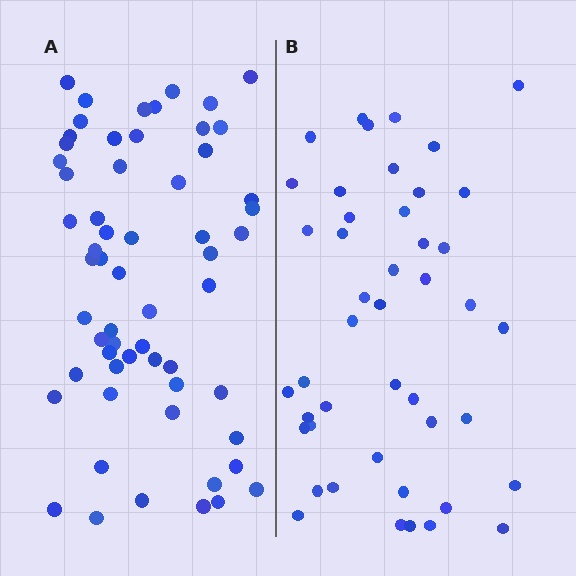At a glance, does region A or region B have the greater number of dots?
Region A (the left region) has more dots.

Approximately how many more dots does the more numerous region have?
Region A has approximately 15 more dots than region B.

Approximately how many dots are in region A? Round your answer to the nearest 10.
About 60 dots.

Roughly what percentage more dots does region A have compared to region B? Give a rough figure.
About 35% more.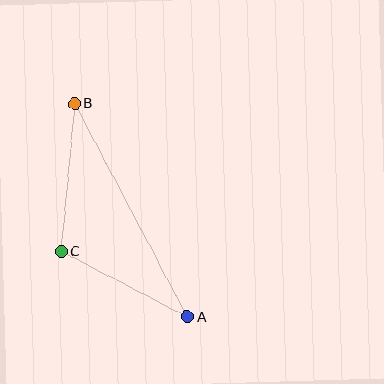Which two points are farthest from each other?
Points A and B are farthest from each other.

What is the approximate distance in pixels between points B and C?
The distance between B and C is approximately 149 pixels.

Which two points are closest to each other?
Points A and C are closest to each other.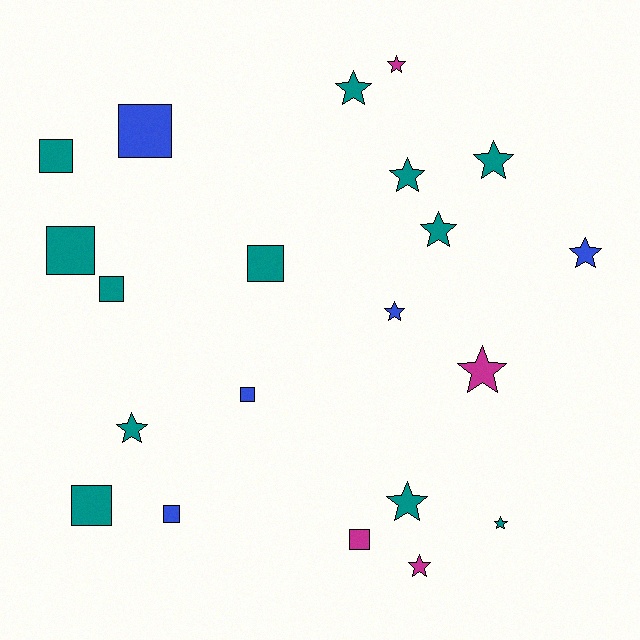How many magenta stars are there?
There are 3 magenta stars.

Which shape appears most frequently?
Star, with 12 objects.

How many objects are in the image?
There are 21 objects.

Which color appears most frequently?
Teal, with 12 objects.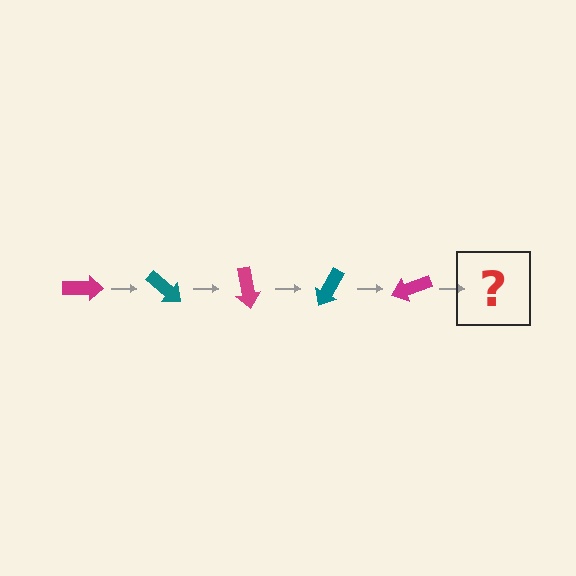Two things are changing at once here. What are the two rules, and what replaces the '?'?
The two rules are that it rotates 40 degrees each step and the color cycles through magenta and teal. The '?' should be a teal arrow, rotated 200 degrees from the start.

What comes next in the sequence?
The next element should be a teal arrow, rotated 200 degrees from the start.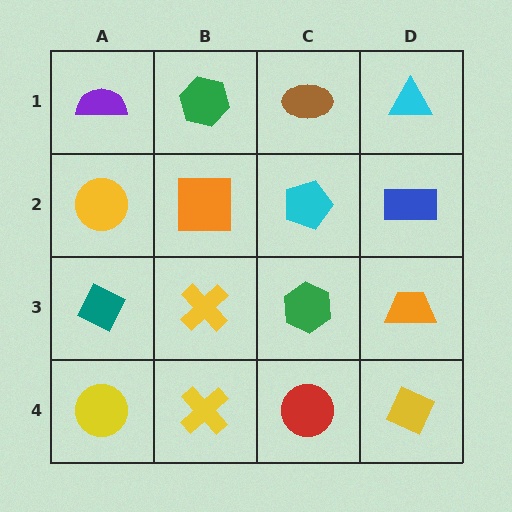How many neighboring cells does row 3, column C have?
4.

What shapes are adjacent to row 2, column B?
A green hexagon (row 1, column B), a yellow cross (row 3, column B), a yellow circle (row 2, column A), a cyan pentagon (row 2, column C).